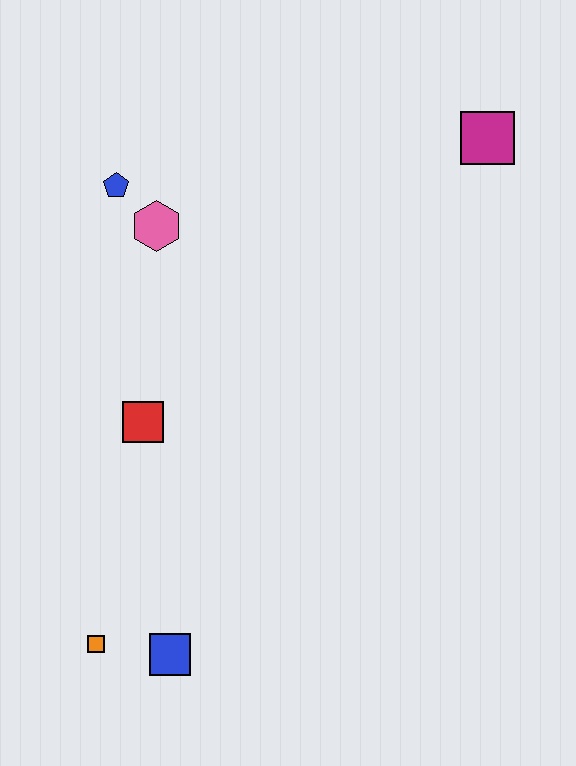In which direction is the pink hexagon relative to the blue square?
The pink hexagon is above the blue square.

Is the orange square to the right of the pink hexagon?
No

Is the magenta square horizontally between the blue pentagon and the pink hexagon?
No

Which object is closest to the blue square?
The orange square is closest to the blue square.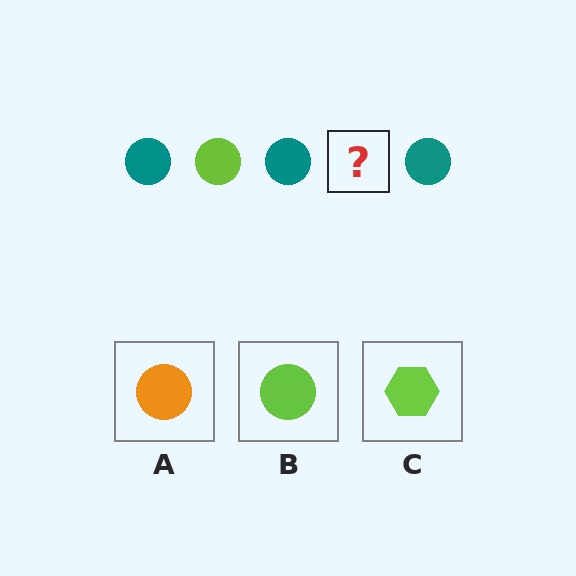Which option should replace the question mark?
Option B.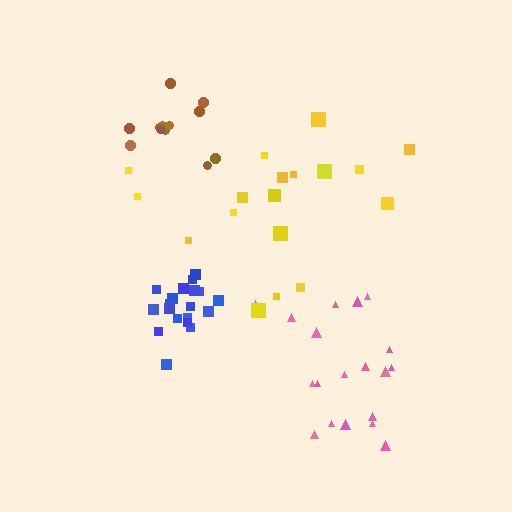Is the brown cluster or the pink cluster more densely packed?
Brown.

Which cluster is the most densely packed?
Blue.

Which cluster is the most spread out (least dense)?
Pink.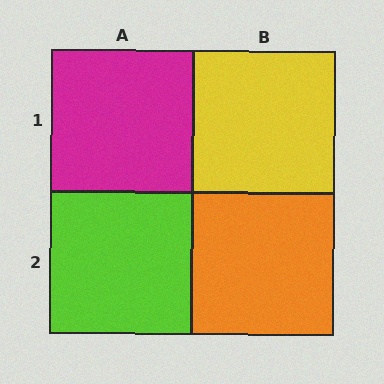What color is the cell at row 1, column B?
Yellow.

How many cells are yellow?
1 cell is yellow.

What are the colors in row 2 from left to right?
Lime, orange.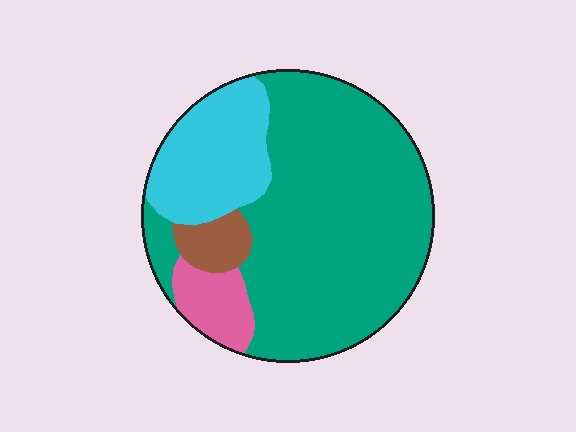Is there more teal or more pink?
Teal.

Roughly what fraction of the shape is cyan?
Cyan takes up about one fifth (1/5) of the shape.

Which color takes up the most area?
Teal, at roughly 65%.